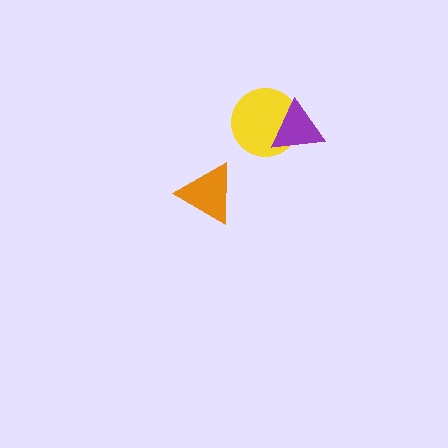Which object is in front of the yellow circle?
The purple triangle is in front of the yellow circle.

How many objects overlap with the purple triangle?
1 object overlaps with the purple triangle.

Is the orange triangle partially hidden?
No, no other shape covers it.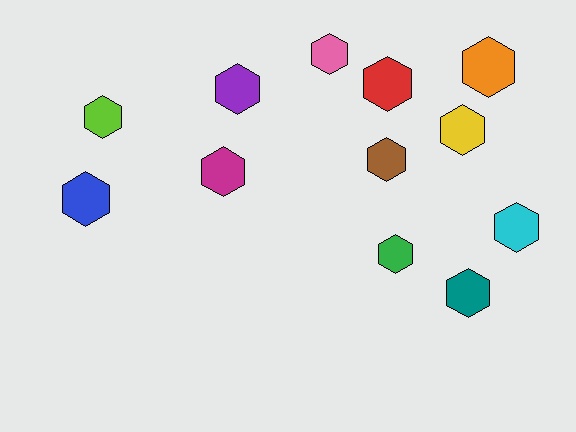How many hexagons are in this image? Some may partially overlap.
There are 12 hexagons.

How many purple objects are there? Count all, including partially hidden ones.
There is 1 purple object.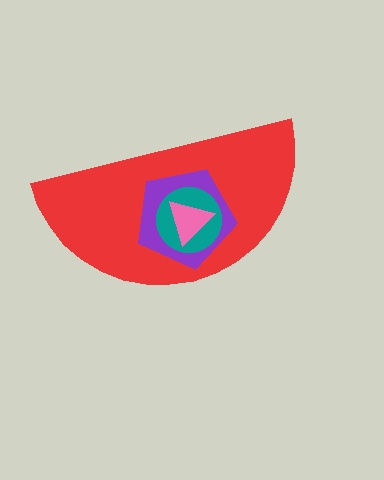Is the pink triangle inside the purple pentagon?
Yes.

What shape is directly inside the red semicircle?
The purple pentagon.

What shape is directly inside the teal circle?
The pink triangle.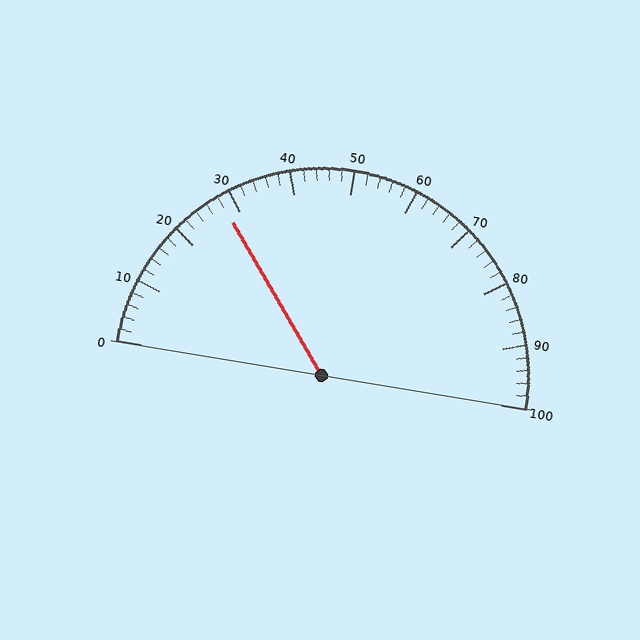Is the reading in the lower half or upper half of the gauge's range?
The reading is in the lower half of the range (0 to 100).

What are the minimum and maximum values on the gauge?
The gauge ranges from 0 to 100.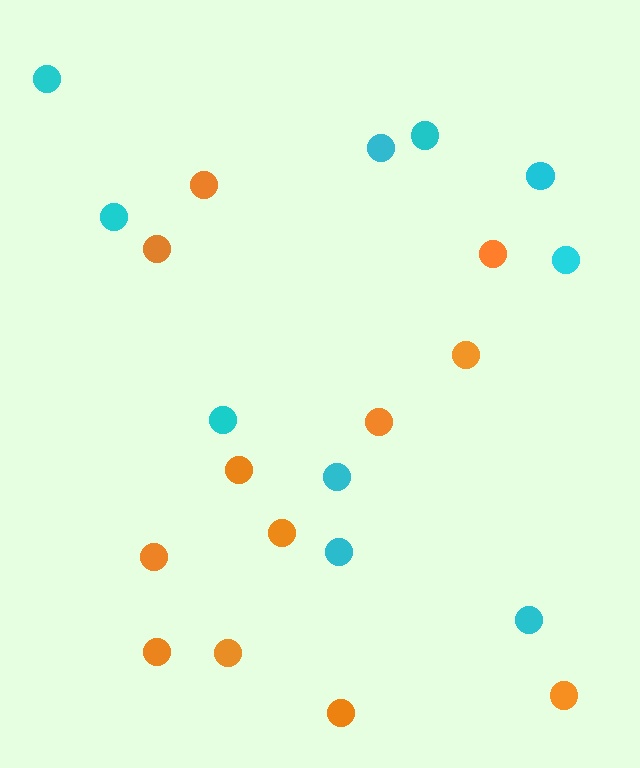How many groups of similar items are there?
There are 2 groups: one group of orange circles (12) and one group of cyan circles (10).